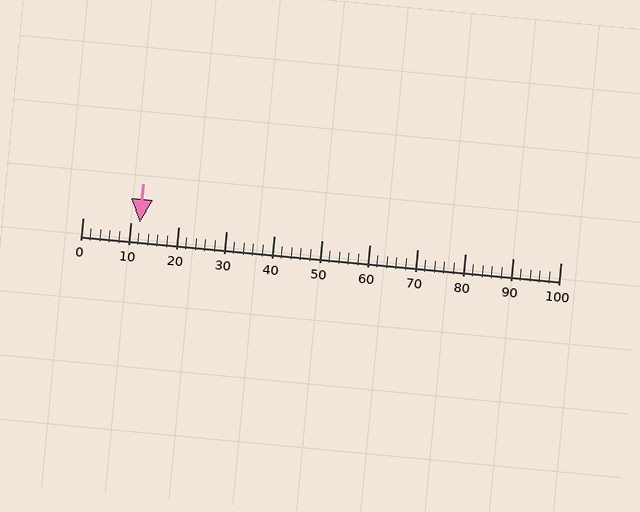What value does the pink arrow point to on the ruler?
The pink arrow points to approximately 12.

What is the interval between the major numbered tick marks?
The major tick marks are spaced 10 units apart.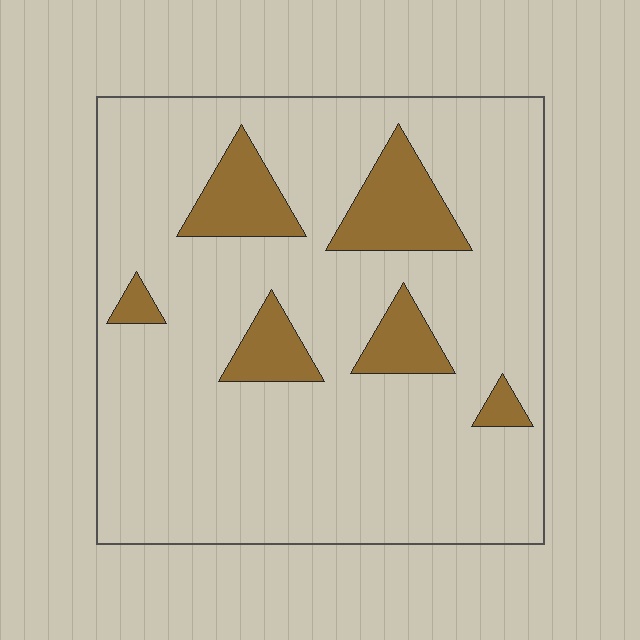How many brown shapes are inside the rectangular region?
6.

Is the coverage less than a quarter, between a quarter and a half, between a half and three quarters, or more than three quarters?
Less than a quarter.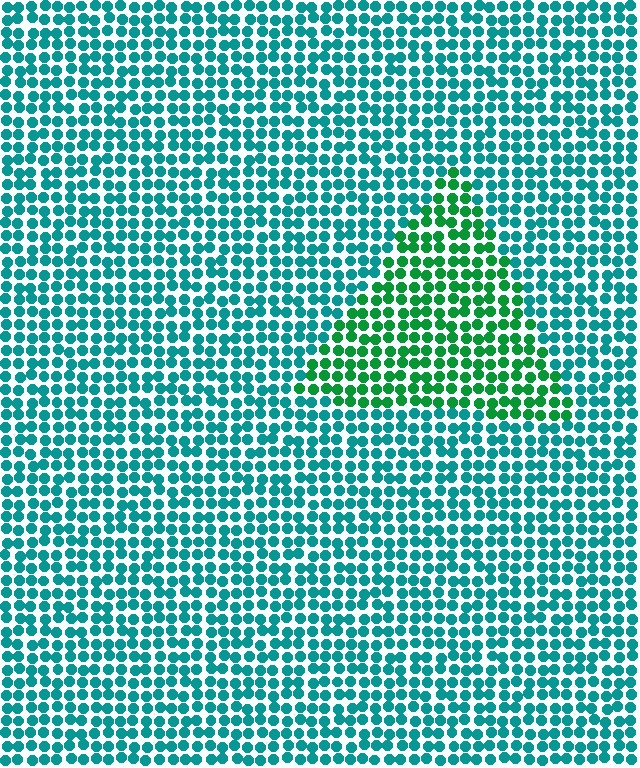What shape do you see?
I see a triangle.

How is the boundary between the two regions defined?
The boundary is defined purely by a slight shift in hue (about 40 degrees). Spacing, size, and orientation are identical on both sides.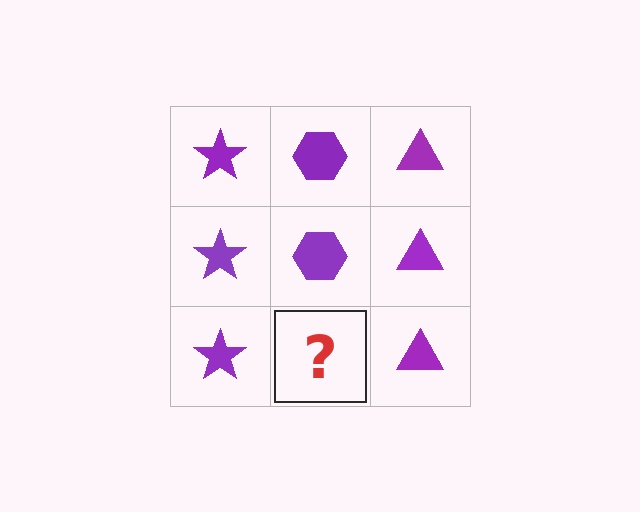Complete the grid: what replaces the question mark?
The question mark should be replaced with a purple hexagon.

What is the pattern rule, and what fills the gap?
The rule is that each column has a consistent shape. The gap should be filled with a purple hexagon.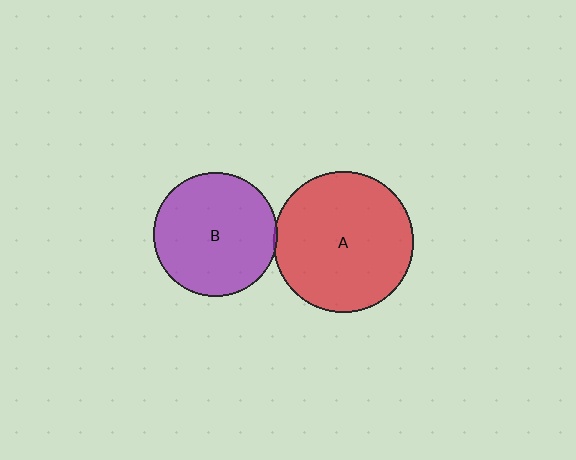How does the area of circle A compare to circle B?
Approximately 1.3 times.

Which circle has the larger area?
Circle A (red).